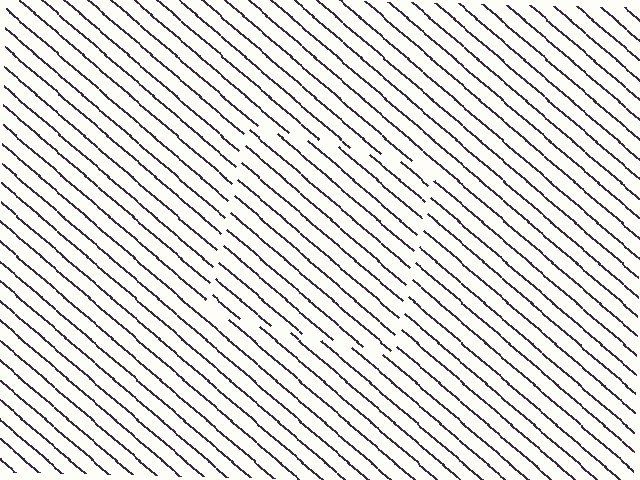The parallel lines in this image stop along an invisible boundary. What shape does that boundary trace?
An illusory square. The interior of the shape contains the same grating, shifted by half a period — the contour is defined by the phase discontinuity where line-ends from the inner and outer gratings abut.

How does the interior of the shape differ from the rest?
The interior of the shape contains the same grating, shifted by half a period — the contour is defined by the phase discontinuity where line-ends from the inner and outer gratings abut.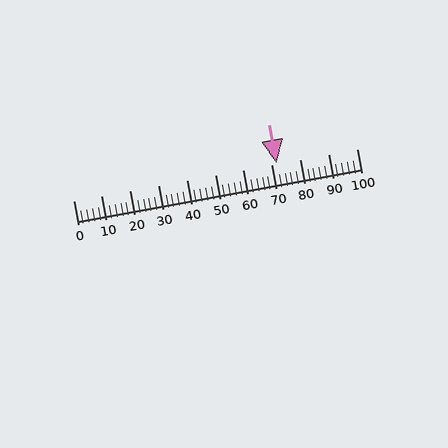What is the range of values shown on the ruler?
The ruler shows values from 0 to 100.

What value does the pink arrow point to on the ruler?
The pink arrow points to approximately 72.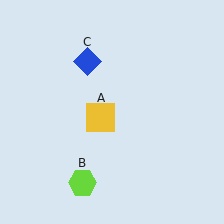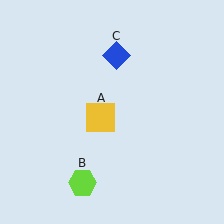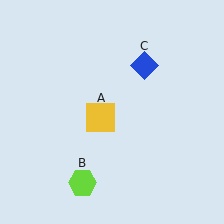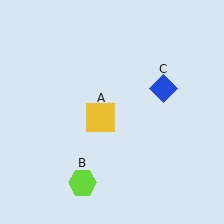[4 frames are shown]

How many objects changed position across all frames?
1 object changed position: blue diamond (object C).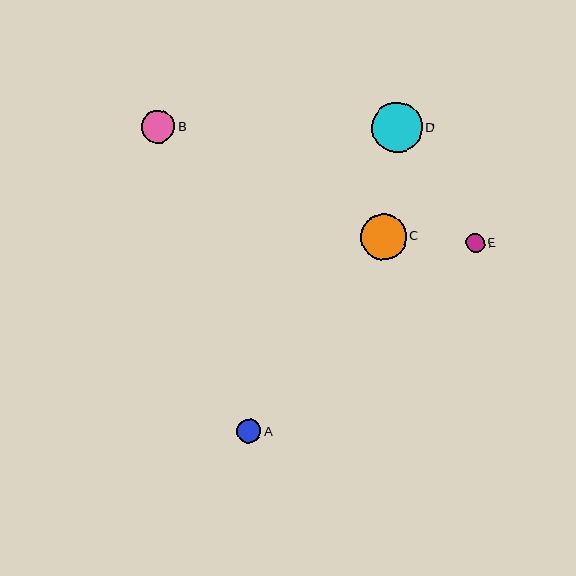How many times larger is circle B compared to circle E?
Circle B is approximately 1.8 times the size of circle E.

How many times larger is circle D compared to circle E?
Circle D is approximately 2.7 times the size of circle E.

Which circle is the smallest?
Circle E is the smallest with a size of approximately 19 pixels.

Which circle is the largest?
Circle D is the largest with a size of approximately 51 pixels.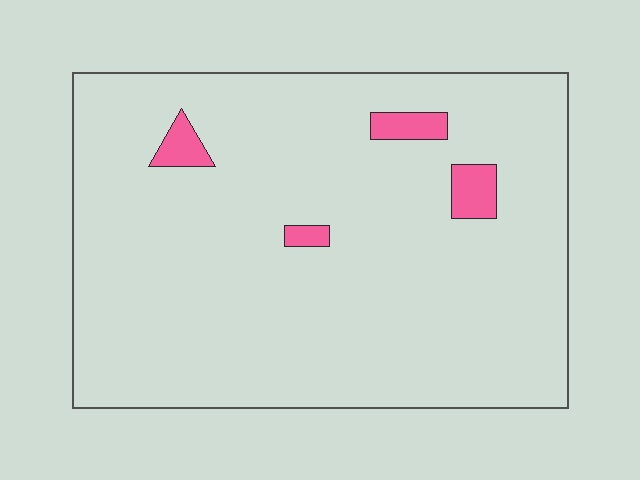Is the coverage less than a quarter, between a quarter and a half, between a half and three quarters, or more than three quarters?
Less than a quarter.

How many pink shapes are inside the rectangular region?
4.